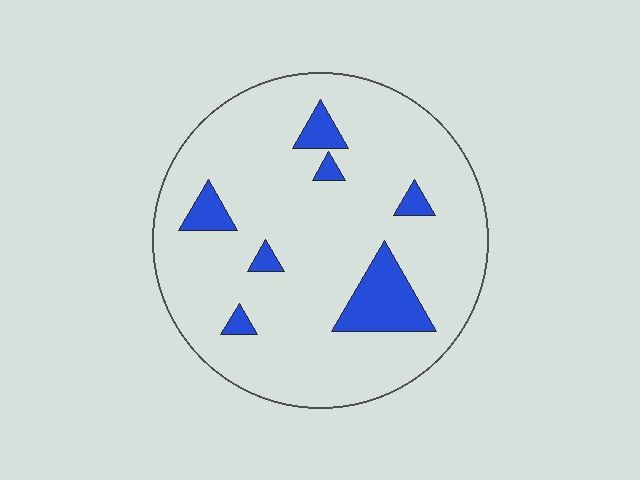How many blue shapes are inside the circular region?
7.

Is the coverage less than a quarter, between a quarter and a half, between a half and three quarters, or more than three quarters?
Less than a quarter.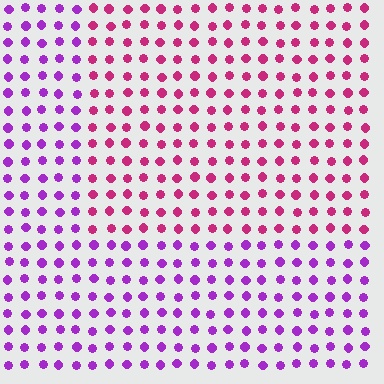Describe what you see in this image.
The image is filled with small purple elements in a uniform arrangement. A rectangle-shaped region is visible where the elements are tinted to a slightly different hue, forming a subtle color boundary.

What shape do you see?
I see a rectangle.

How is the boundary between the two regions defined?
The boundary is defined purely by a slight shift in hue (about 43 degrees). Spacing, size, and orientation are identical on both sides.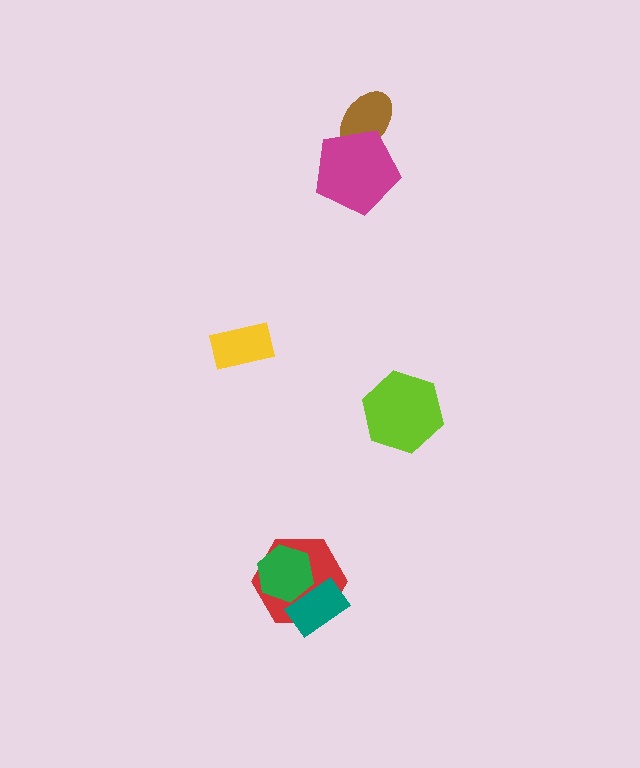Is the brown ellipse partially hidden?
Yes, it is partially covered by another shape.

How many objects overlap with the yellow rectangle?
0 objects overlap with the yellow rectangle.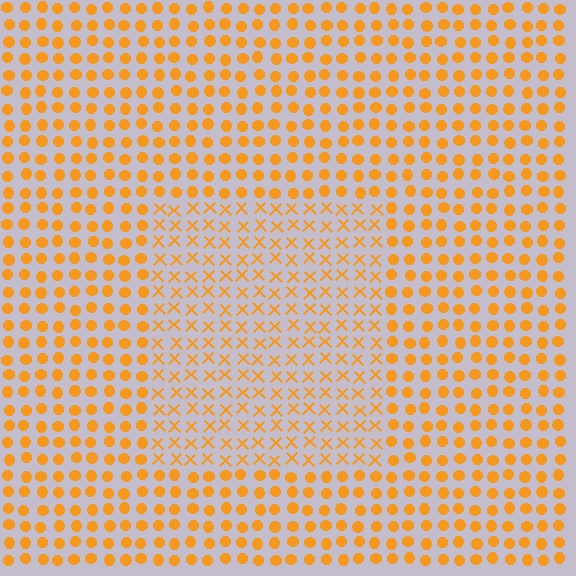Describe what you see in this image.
The image is filled with small orange elements arranged in a uniform grid. A rectangle-shaped region contains X marks, while the surrounding area contains circles. The boundary is defined purely by the change in element shape.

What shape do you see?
I see a rectangle.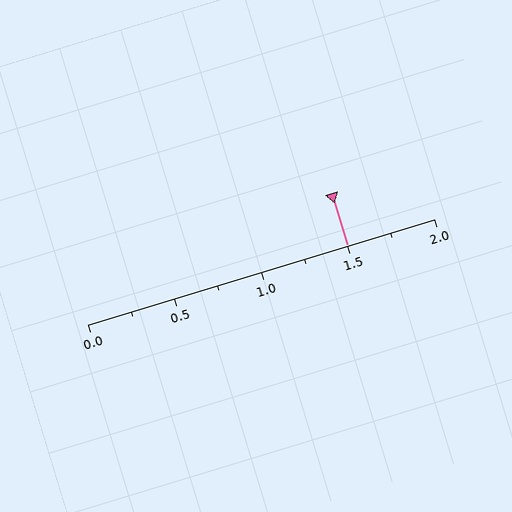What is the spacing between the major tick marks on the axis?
The major ticks are spaced 0.5 apart.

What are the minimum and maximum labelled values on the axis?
The axis runs from 0.0 to 2.0.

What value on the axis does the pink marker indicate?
The marker indicates approximately 1.5.